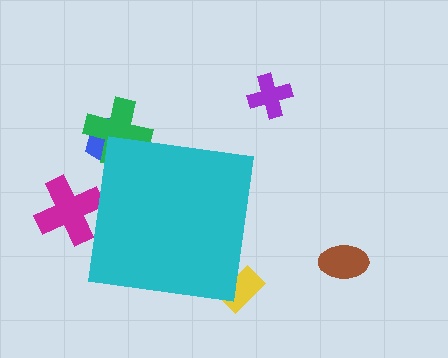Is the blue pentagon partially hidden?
Yes, the blue pentagon is partially hidden behind the cyan square.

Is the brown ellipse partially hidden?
No, the brown ellipse is fully visible.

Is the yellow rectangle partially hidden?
Yes, the yellow rectangle is partially hidden behind the cyan square.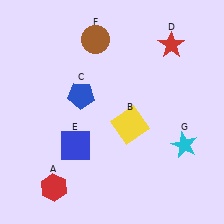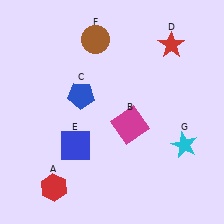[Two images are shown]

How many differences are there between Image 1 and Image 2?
There is 1 difference between the two images.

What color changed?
The square (B) changed from yellow in Image 1 to magenta in Image 2.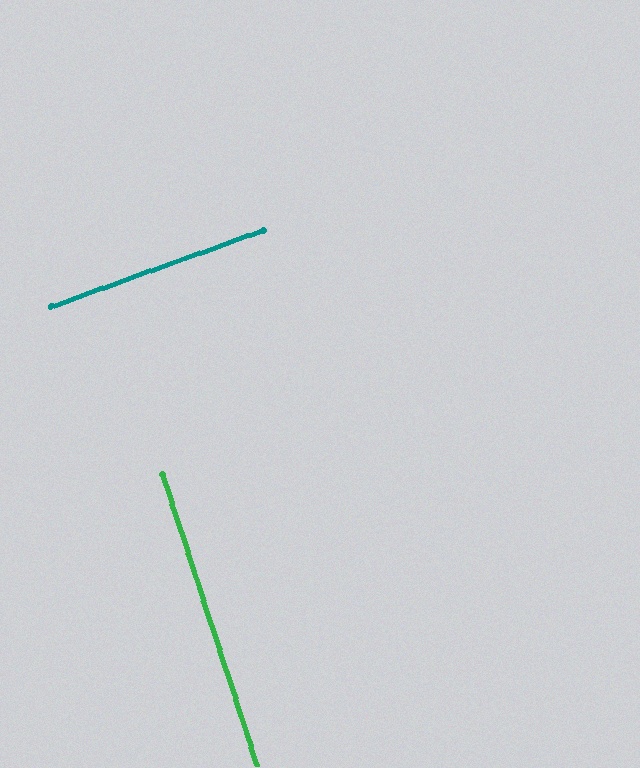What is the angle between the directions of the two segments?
Approximately 88 degrees.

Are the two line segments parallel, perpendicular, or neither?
Perpendicular — they meet at approximately 88°.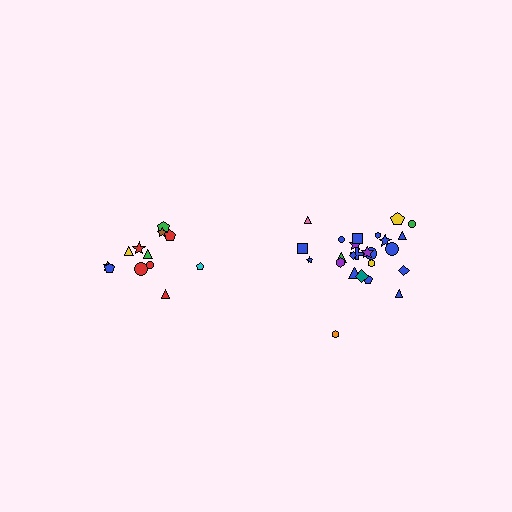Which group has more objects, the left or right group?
The right group.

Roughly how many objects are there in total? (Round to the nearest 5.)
Roughly 35 objects in total.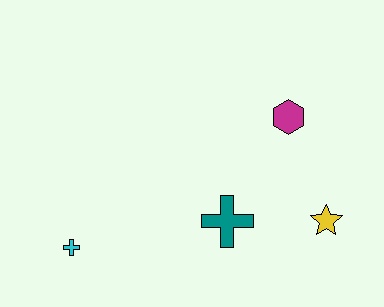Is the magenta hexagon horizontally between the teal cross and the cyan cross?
No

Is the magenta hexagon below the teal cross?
No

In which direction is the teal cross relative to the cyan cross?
The teal cross is to the right of the cyan cross.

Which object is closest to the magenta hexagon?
The yellow star is closest to the magenta hexagon.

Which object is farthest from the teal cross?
The cyan cross is farthest from the teal cross.